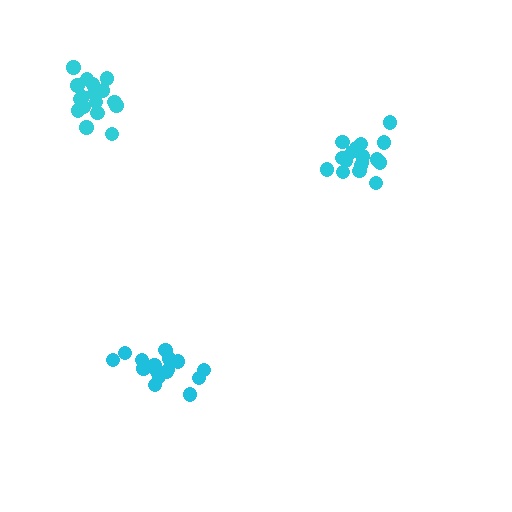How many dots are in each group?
Group 1: 16 dots, Group 2: 17 dots, Group 3: 17 dots (50 total).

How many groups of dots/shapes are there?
There are 3 groups.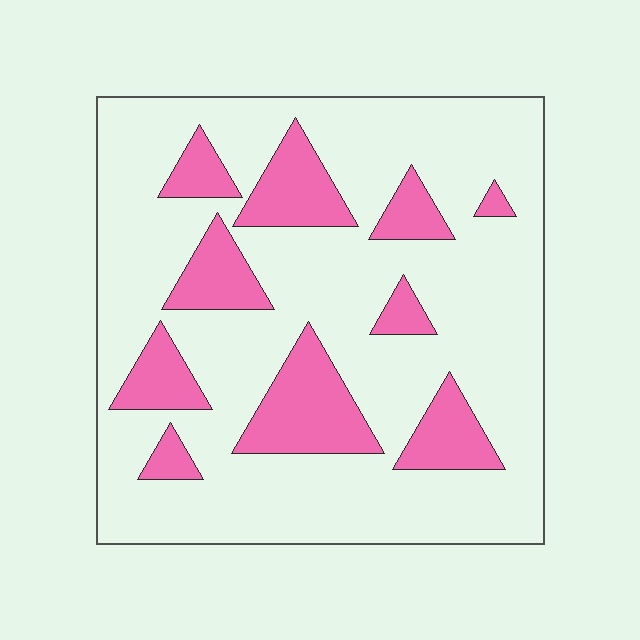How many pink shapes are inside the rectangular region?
10.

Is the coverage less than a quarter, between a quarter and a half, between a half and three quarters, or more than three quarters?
Less than a quarter.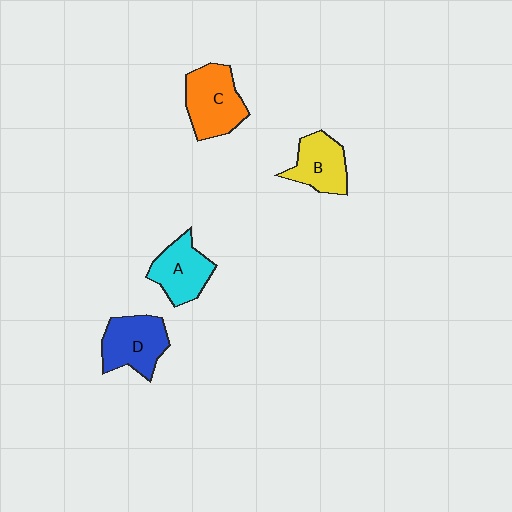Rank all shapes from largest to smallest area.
From largest to smallest: C (orange), D (blue), A (cyan), B (yellow).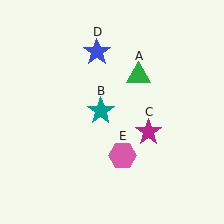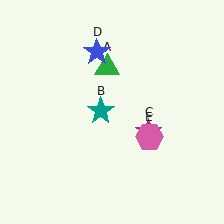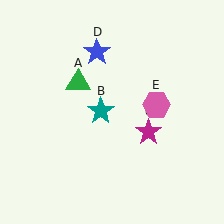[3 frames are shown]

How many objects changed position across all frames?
2 objects changed position: green triangle (object A), pink hexagon (object E).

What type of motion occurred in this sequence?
The green triangle (object A), pink hexagon (object E) rotated counterclockwise around the center of the scene.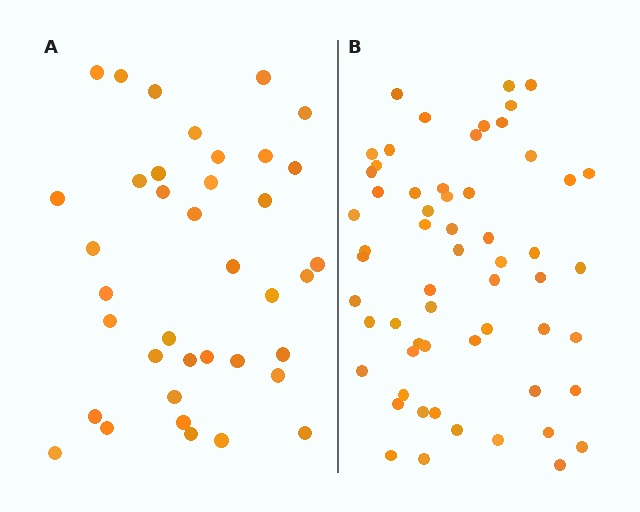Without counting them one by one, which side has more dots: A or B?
Region B (the right region) has more dots.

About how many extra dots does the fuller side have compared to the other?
Region B has approximately 20 more dots than region A.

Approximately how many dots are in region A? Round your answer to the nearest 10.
About 40 dots. (The exact count is 38, which rounds to 40.)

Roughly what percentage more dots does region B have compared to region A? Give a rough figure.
About 55% more.